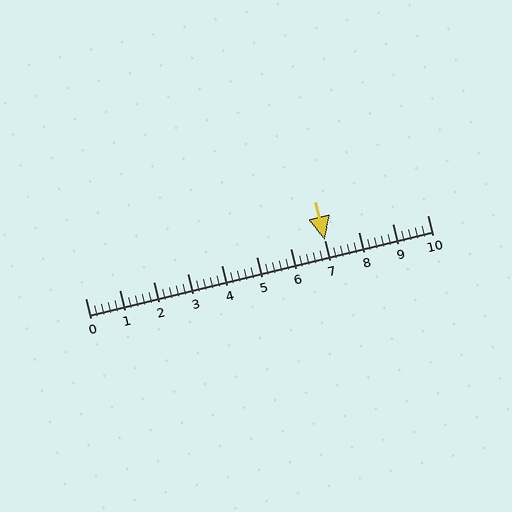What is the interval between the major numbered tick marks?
The major tick marks are spaced 1 units apart.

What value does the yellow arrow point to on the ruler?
The yellow arrow points to approximately 7.0.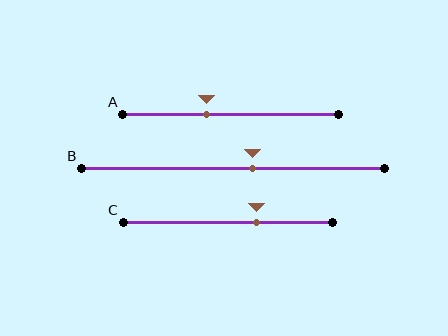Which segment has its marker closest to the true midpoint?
Segment B has its marker closest to the true midpoint.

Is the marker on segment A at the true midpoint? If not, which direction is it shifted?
No, the marker on segment A is shifted to the left by about 11% of the segment length.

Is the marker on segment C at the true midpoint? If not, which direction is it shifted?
No, the marker on segment C is shifted to the right by about 14% of the segment length.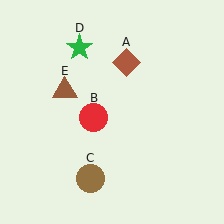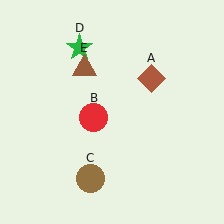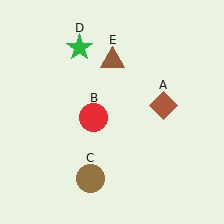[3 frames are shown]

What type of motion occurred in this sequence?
The brown diamond (object A), brown triangle (object E) rotated clockwise around the center of the scene.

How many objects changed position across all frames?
2 objects changed position: brown diamond (object A), brown triangle (object E).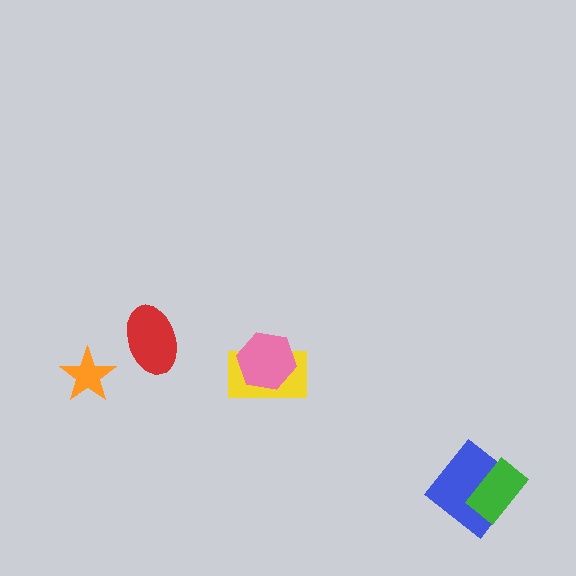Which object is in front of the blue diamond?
The green rectangle is in front of the blue diamond.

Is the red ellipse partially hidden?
No, no other shape covers it.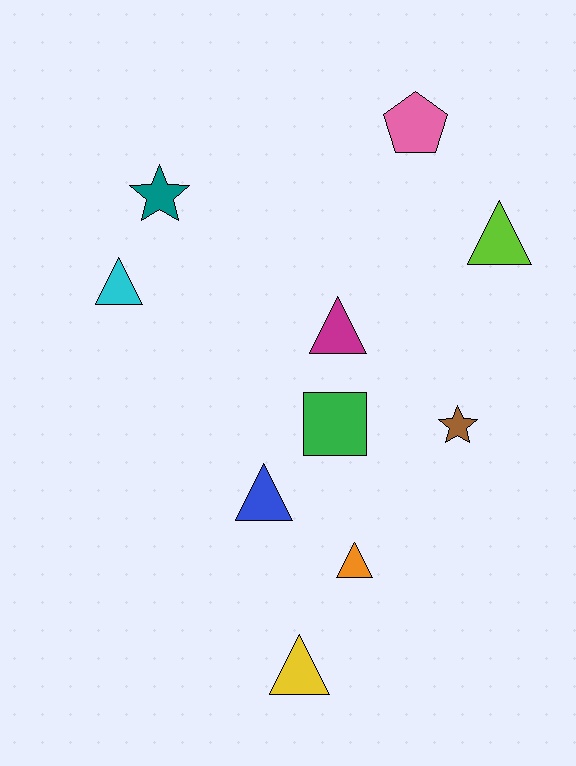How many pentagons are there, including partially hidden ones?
There is 1 pentagon.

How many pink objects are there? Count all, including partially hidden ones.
There is 1 pink object.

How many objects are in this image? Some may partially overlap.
There are 10 objects.